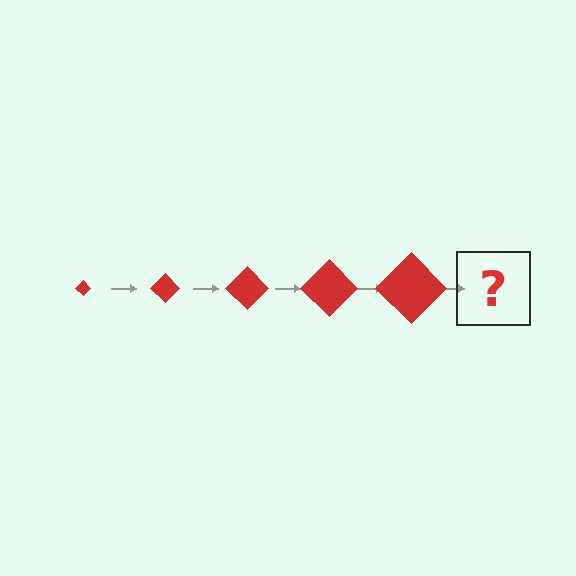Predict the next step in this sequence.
The next step is a red diamond, larger than the previous one.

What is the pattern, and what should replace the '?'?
The pattern is that the diamond gets progressively larger each step. The '?' should be a red diamond, larger than the previous one.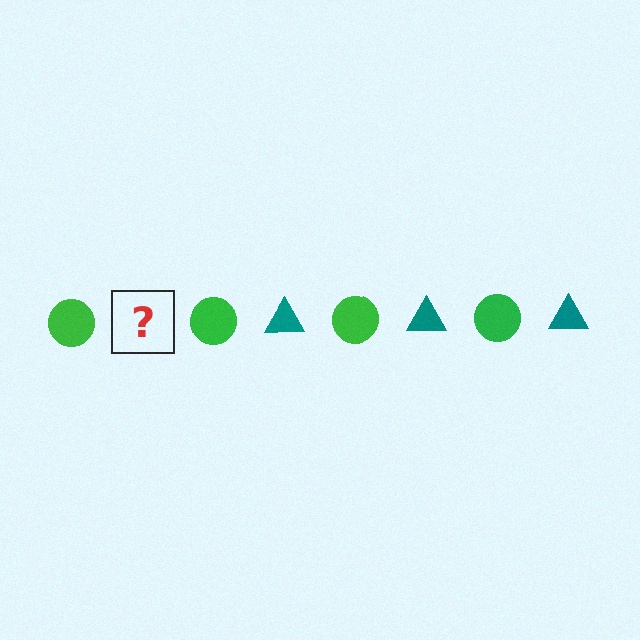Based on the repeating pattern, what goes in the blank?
The blank should be a teal triangle.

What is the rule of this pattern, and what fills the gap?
The rule is that the pattern alternates between green circle and teal triangle. The gap should be filled with a teal triangle.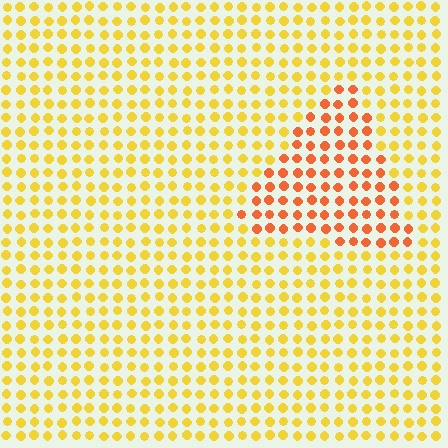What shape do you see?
I see a triangle.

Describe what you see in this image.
The image is filled with small yellow elements in a uniform arrangement. A triangle-shaped region is visible where the elements are tinted to a slightly different hue, forming a subtle color boundary.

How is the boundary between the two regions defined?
The boundary is defined purely by a slight shift in hue (about 35 degrees). Spacing, size, and orientation are identical on both sides.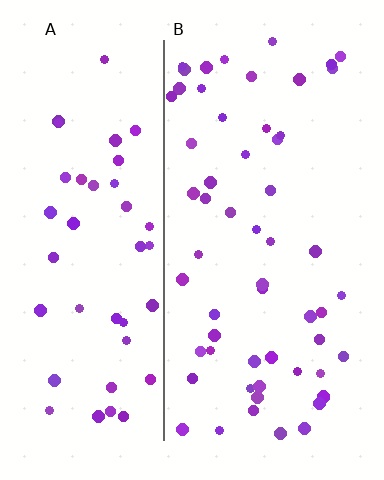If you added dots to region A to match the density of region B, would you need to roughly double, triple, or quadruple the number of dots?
Approximately double.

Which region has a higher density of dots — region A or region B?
B (the right).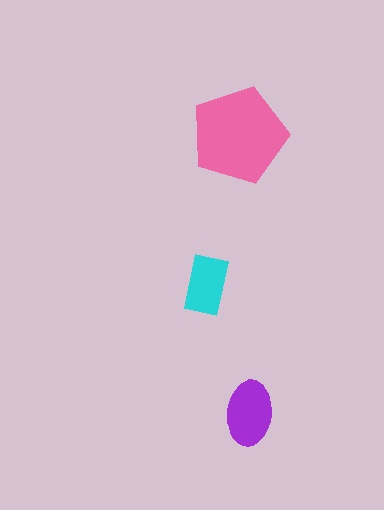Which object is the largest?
The pink pentagon.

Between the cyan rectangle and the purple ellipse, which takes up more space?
The purple ellipse.